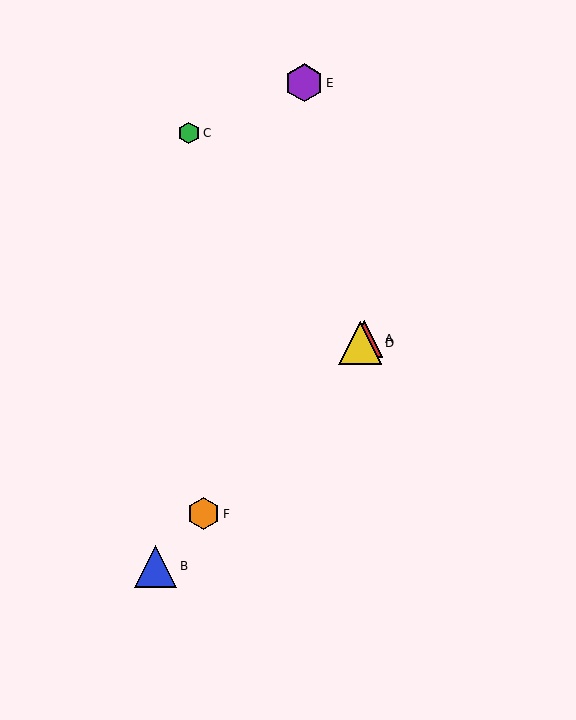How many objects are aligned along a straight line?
4 objects (A, B, D, F) are aligned along a straight line.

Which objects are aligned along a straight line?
Objects A, B, D, F are aligned along a straight line.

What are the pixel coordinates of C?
Object C is at (189, 133).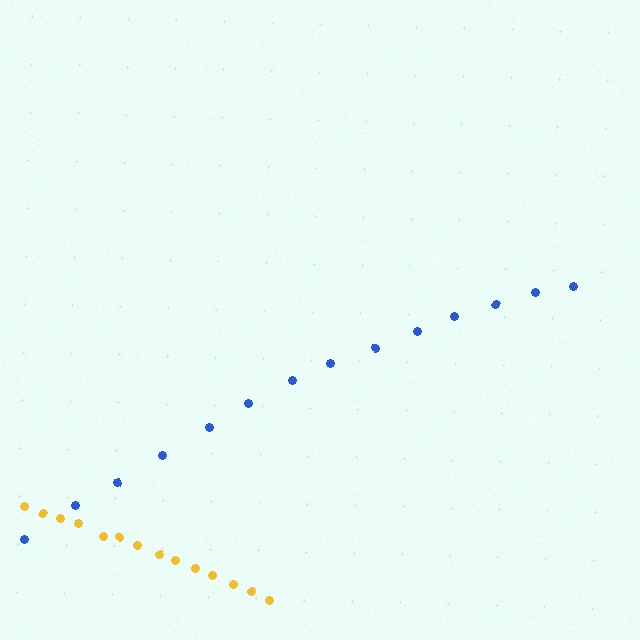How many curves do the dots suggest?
There are 2 distinct paths.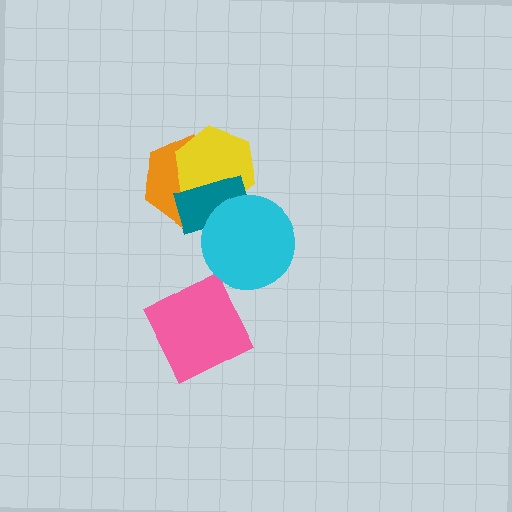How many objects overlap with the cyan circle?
1 object overlaps with the cyan circle.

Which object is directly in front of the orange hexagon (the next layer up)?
The yellow hexagon is directly in front of the orange hexagon.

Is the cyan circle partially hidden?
No, no other shape covers it.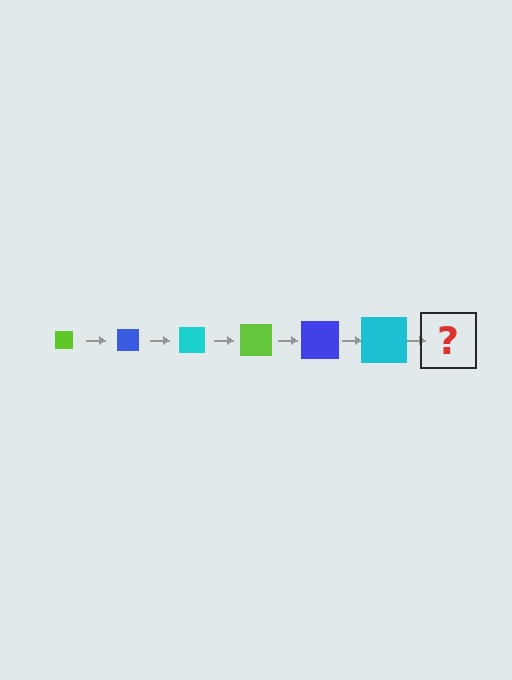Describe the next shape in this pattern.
It should be a lime square, larger than the previous one.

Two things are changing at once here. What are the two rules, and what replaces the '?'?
The two rules are that the square grows larger each step and the color cycles through lime, blue, and cyan. The '?' should be a lime square, larger than the previous one.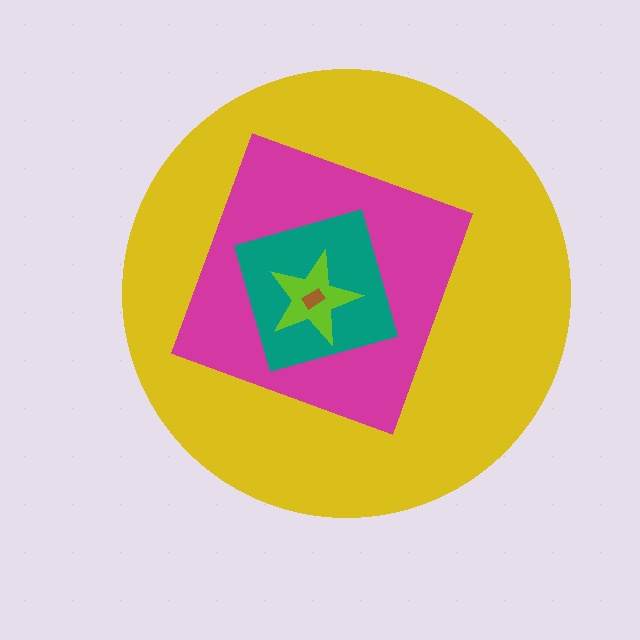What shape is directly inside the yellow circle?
The magenta square.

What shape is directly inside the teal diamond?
The lime star.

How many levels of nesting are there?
5.